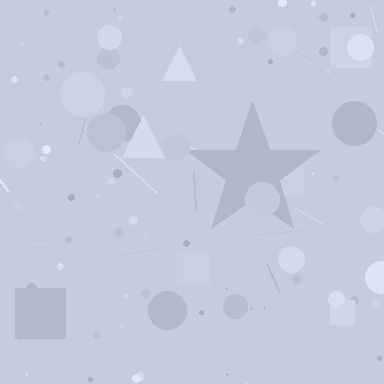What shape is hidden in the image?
A star is hidden in the image.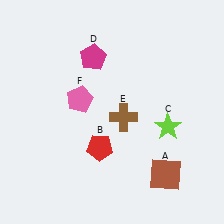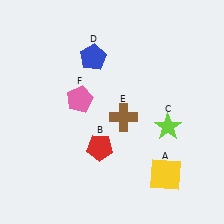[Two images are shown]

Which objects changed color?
A changed from brown to yellow. D changed from magenta to blue.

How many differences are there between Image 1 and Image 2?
There are 2 differences between the two images.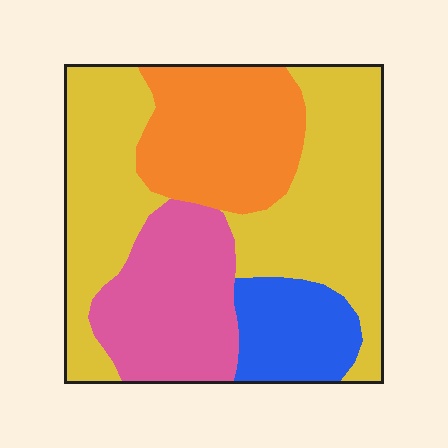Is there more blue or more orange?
Orange.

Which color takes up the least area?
Blue, at roughly 10%.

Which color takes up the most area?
Yellow, at roughly 45%.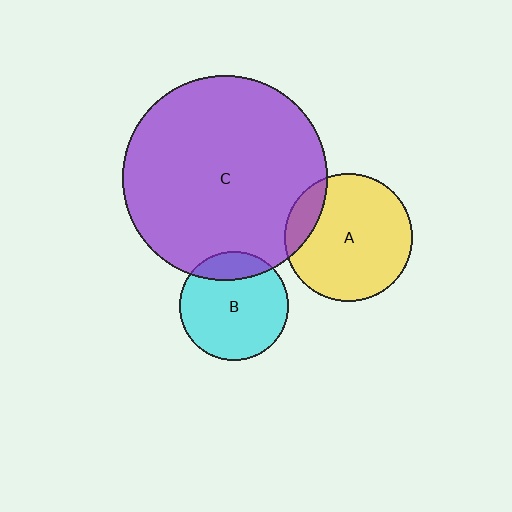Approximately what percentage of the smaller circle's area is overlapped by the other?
Approximately 15%.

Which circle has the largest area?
Circle C (purple).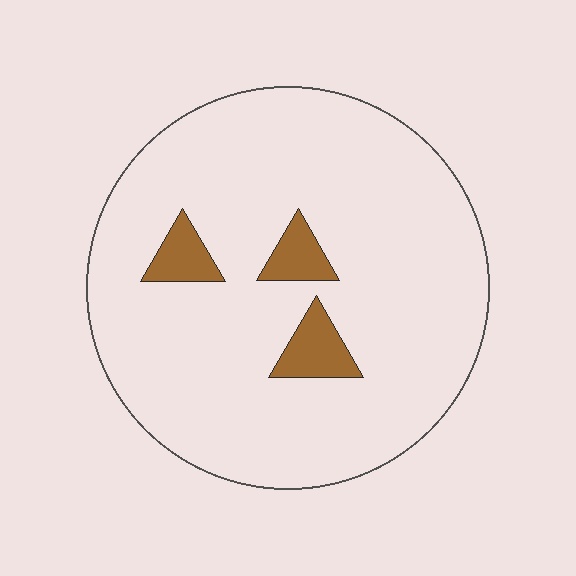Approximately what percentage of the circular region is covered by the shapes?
Approximately 10%.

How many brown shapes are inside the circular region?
3.